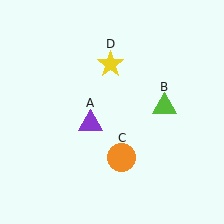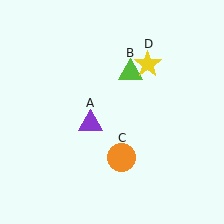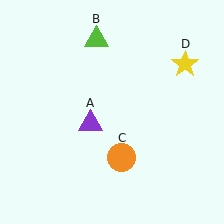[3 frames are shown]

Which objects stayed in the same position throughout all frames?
Purple triangle (object A) and orange circle (object C) remained stationary.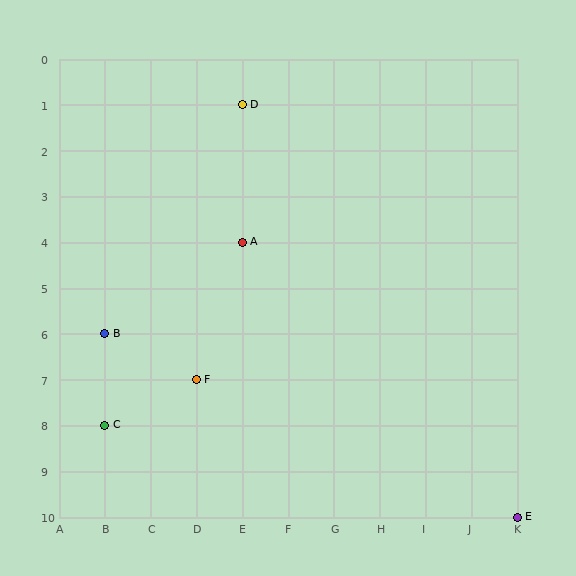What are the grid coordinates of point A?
Point A is at grid coordinates (E, 4).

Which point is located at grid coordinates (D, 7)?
Point F is at (D, 7).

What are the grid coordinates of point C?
Point C is at grid coordinates (B, 8).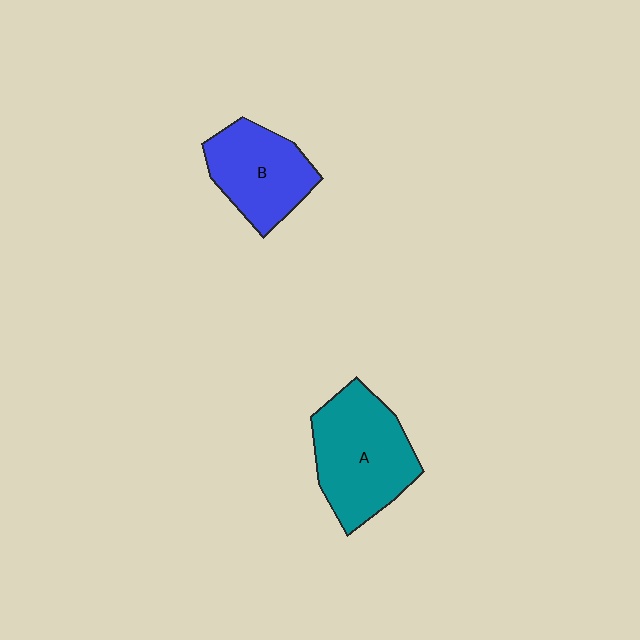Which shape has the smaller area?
Shape B (blue).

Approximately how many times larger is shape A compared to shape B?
Approximately 1.3 times.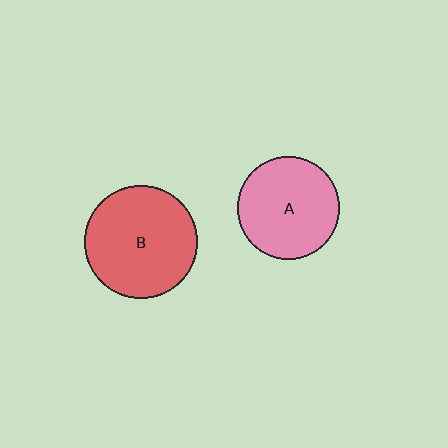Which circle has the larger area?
Circle B (red).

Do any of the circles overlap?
No, none of the circles overlap.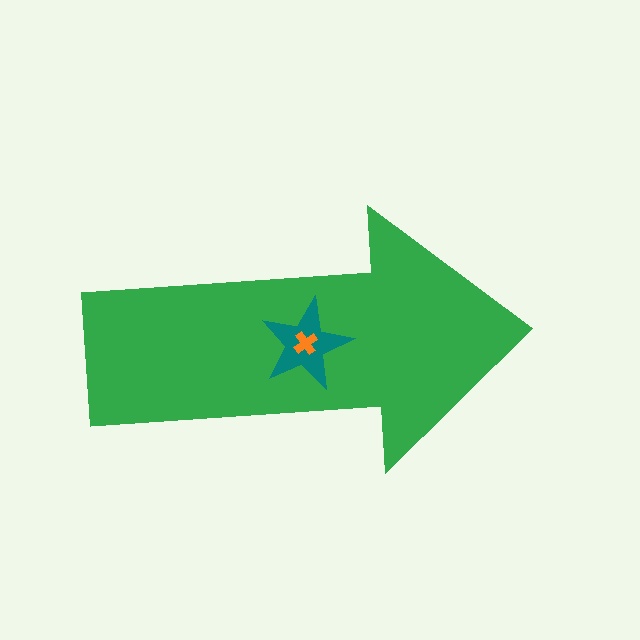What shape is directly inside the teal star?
The orange cross.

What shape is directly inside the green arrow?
The teal star.